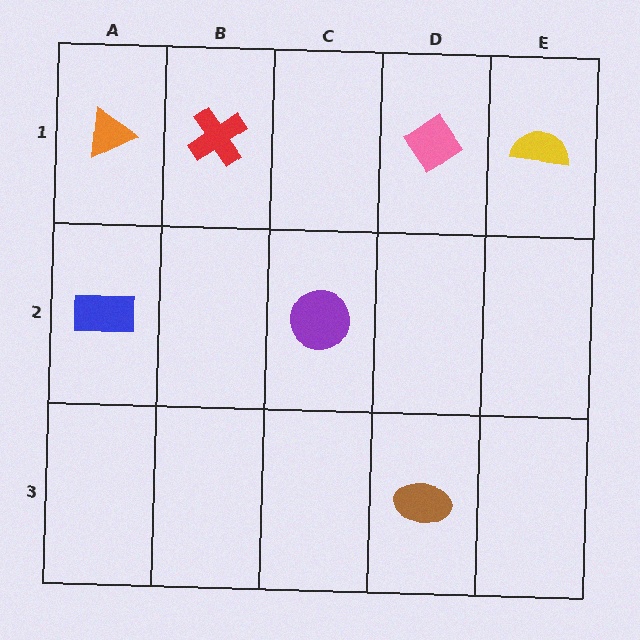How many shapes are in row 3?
1 shape.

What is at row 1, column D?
A pink diamond.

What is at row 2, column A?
A blue rectangle.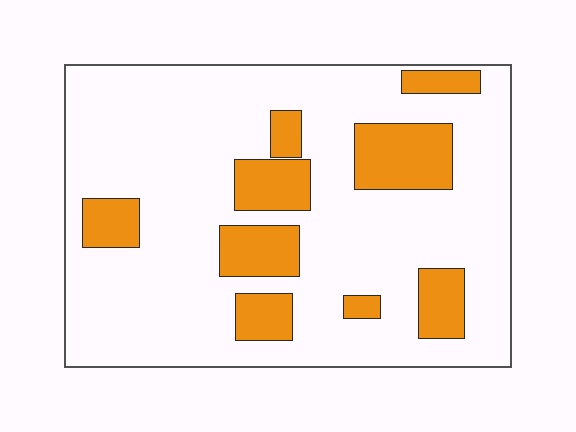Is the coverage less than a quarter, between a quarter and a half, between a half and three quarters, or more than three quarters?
Less than a quarter.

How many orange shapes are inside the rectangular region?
9.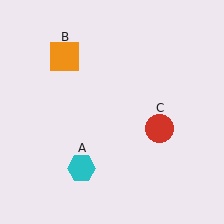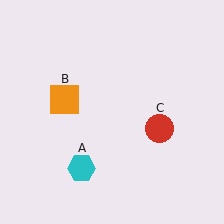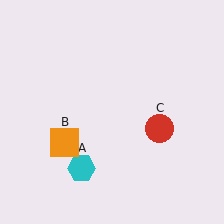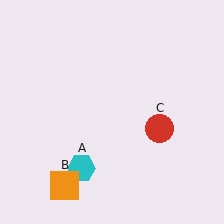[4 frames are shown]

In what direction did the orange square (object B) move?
The orange square (object B) moved down.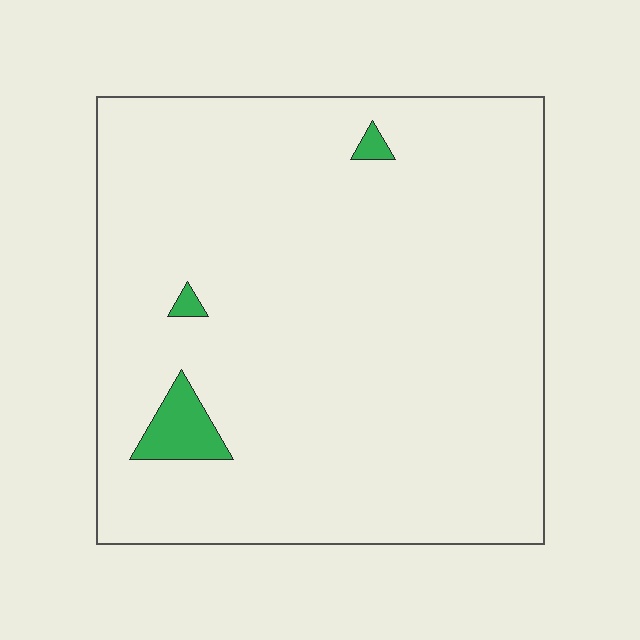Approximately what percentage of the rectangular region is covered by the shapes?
Approximately 5%.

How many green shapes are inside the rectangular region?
3.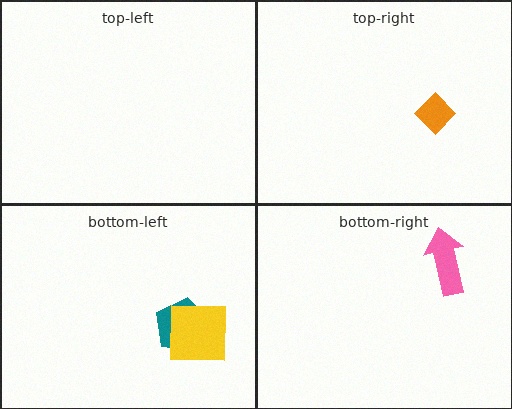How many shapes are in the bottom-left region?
2.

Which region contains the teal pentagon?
The bottom-left region.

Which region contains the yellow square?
The bottom-left region.